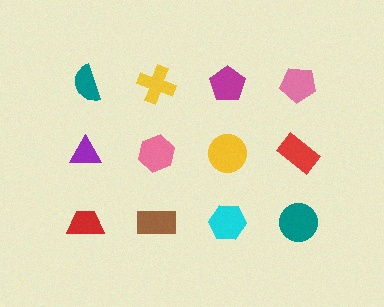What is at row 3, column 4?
A teal circle.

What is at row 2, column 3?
A yellow circle.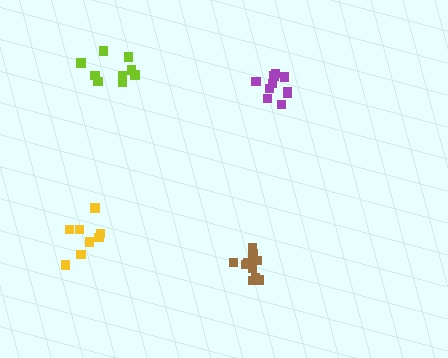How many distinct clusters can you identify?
There are 4 distinct clusters.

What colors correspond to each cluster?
The clusters are colored: brown, purple, lime, yellow.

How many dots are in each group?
Group 1: 10 dots, Group 2: 10 dots, Group 3: 9 dots, Group 4: 8 dots (37 total).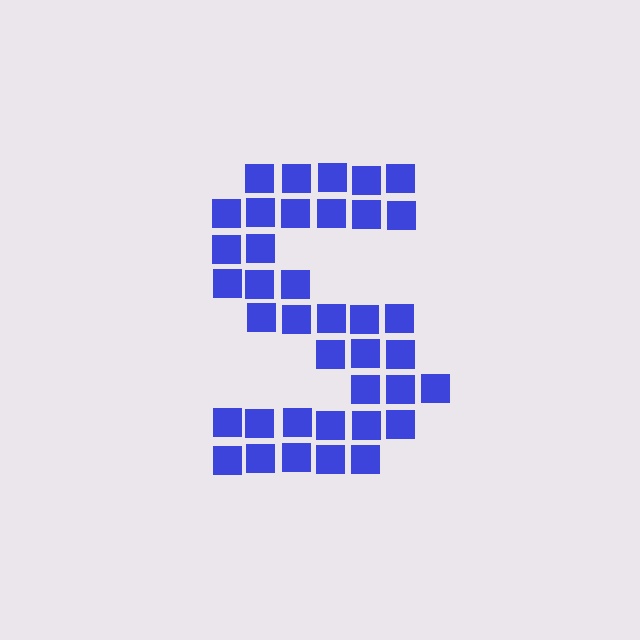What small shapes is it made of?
It is made of small squares.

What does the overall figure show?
The overall figure shows the letter S.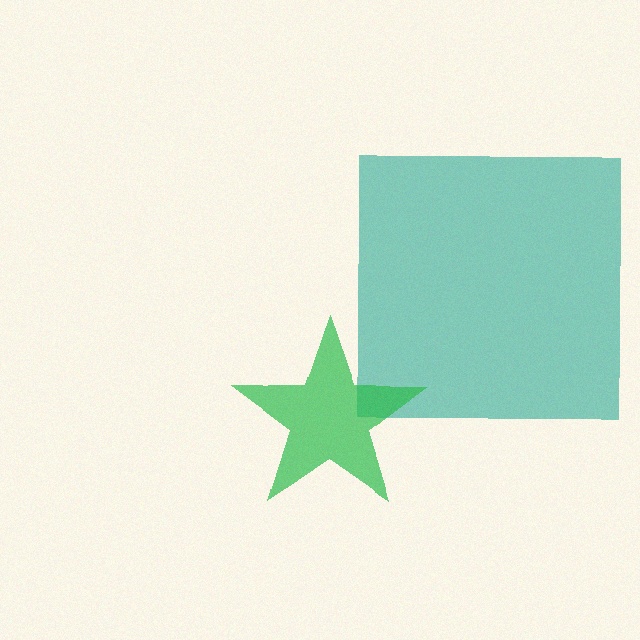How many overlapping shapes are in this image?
There are 2 overlapping shapes in the image.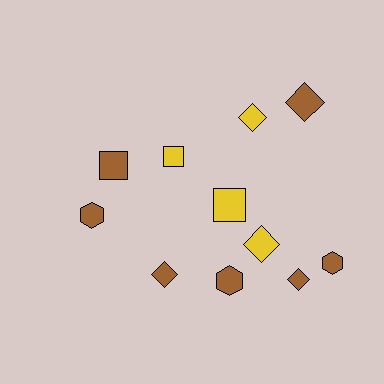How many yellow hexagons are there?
There are no yellow hexagons.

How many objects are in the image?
There are 11 objects.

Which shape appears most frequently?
Diamond, with 5 objects.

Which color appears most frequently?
Brown, with 7 objects.